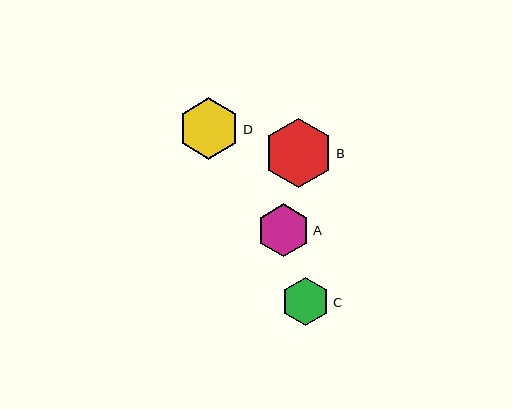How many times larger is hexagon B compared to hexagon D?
Hexagon B is approximately 1.1 times the size of hexagon D.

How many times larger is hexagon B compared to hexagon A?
Hexagon B is approximately 1.3 times the size of hexagon A.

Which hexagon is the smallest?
Hexagon C is the smallest with a size of approximately 48 pixels.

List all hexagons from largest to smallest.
From largest to smallest: B, D, A, C.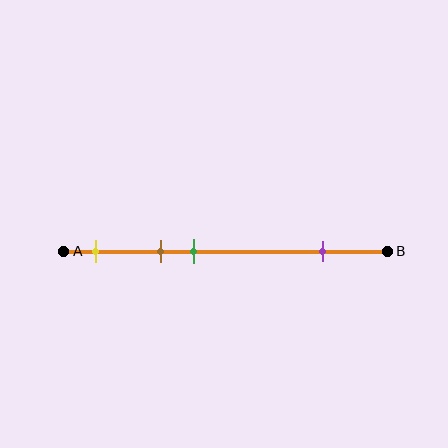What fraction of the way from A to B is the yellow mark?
The yellow mark is approximately 10% (0.1) of the way from A to B.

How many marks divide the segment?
There are 4 marks dividing the segment.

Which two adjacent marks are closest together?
The brown and green marks are the closest adjacent pair.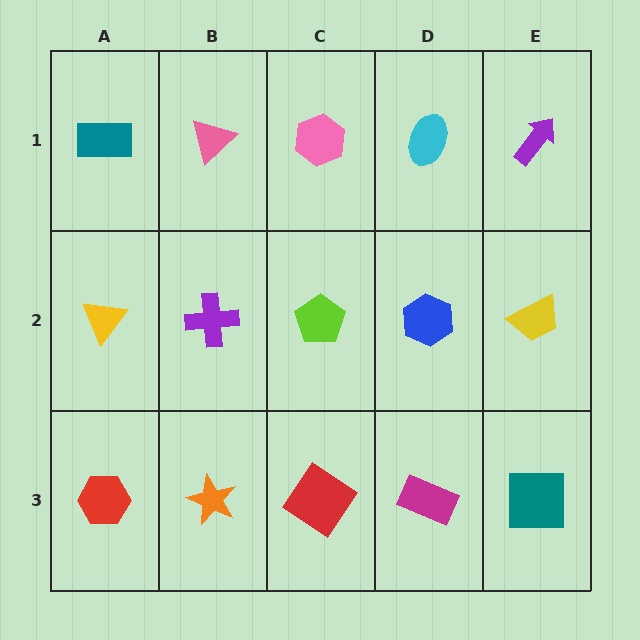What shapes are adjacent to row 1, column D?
A blue hexagon (row 2, column D), a pink hexagon (row 1, column C), a purple arrow (row 1, column E).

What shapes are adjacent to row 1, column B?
A purple cross (row 2, column B), a teal rectangle (row 1, column A), a pink hexagon (row 1, column C).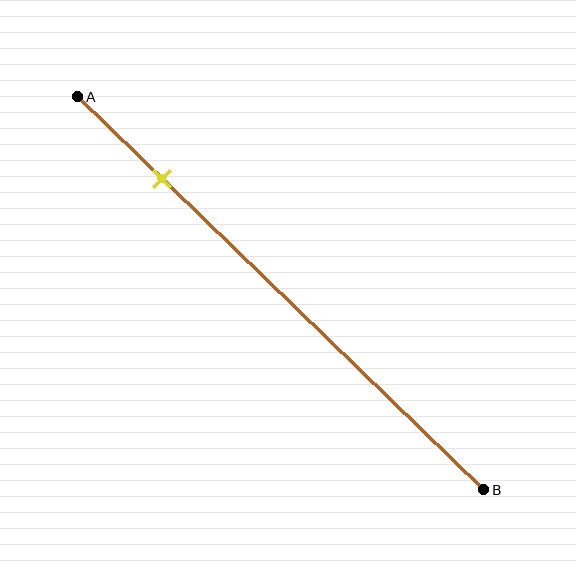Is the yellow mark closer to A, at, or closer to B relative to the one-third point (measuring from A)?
The yellow mark is closer to point A than the one-third point of segment AB.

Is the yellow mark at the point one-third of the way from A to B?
No, the mark is at about 20% from A, not at the 33% one-third point.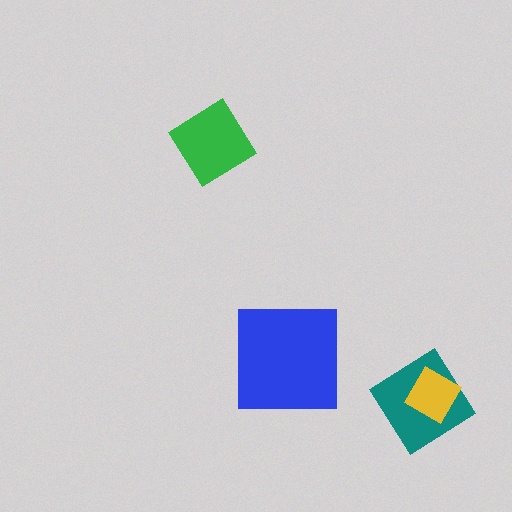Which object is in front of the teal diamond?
The yellow diamond is in front of the teal diamond.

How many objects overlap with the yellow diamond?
1 object overlaps with the yellow diamond.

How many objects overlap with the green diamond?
0 objects overlap with the green diamond.